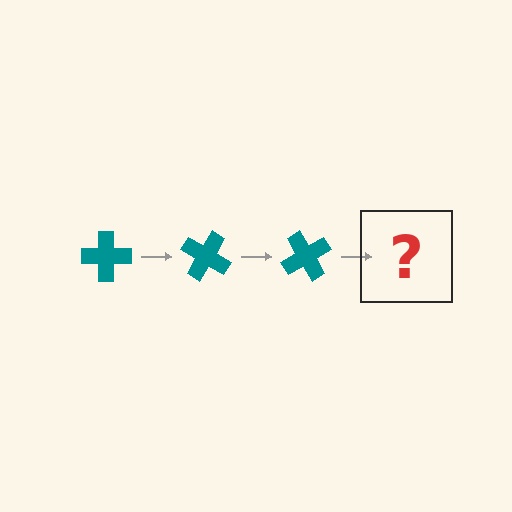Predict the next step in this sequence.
The next step is a teal cross rotated 90 degrees.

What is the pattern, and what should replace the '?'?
The pattern is that the cross rotates 30 degrees each step. The '?' should be a teal cross rotated 90 degrees.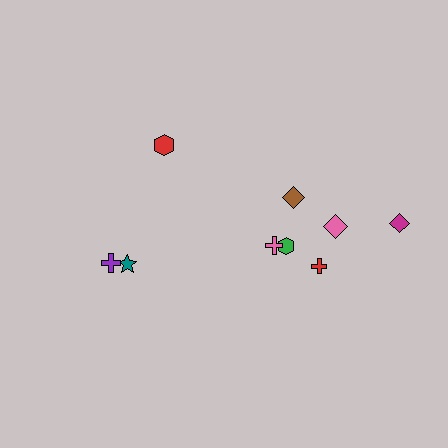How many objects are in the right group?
There are 6 objects.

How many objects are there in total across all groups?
There are 9 objects.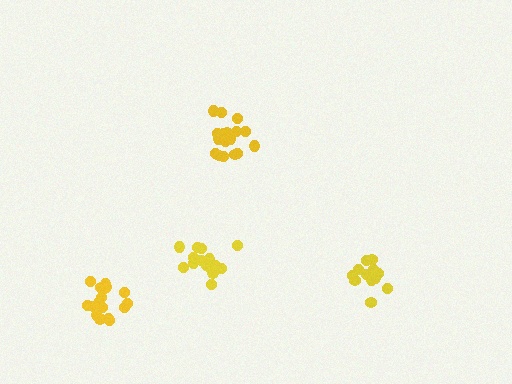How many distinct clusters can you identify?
There are 4 distinct clusters.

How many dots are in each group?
Group 1: 13 dots, Group 2: 16 dots, Group 3: 18 dots, Group 4: 18 dots (65 total).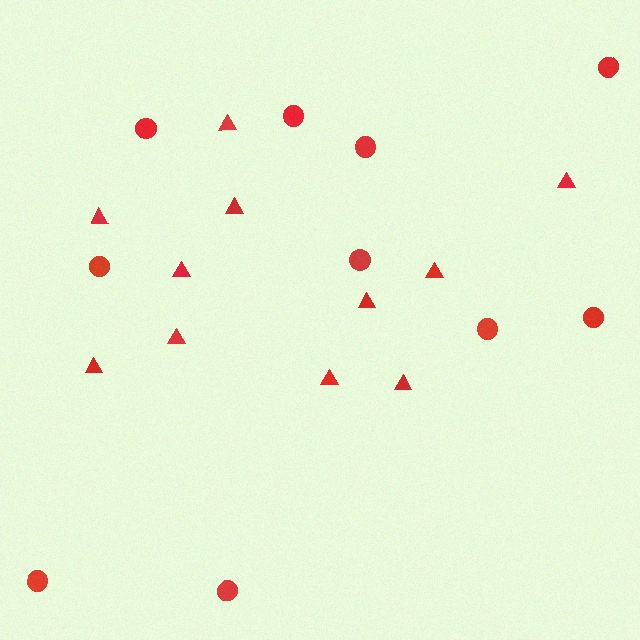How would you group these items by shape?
There are 2 groups: one group of triangles (11) and one group of circles (10).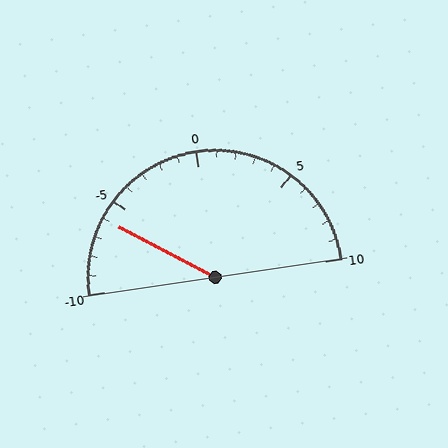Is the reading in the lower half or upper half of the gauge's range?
The reading is in the lower half of the range (-10 to 10).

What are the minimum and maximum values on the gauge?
The gauge ranges from -10 to 10.